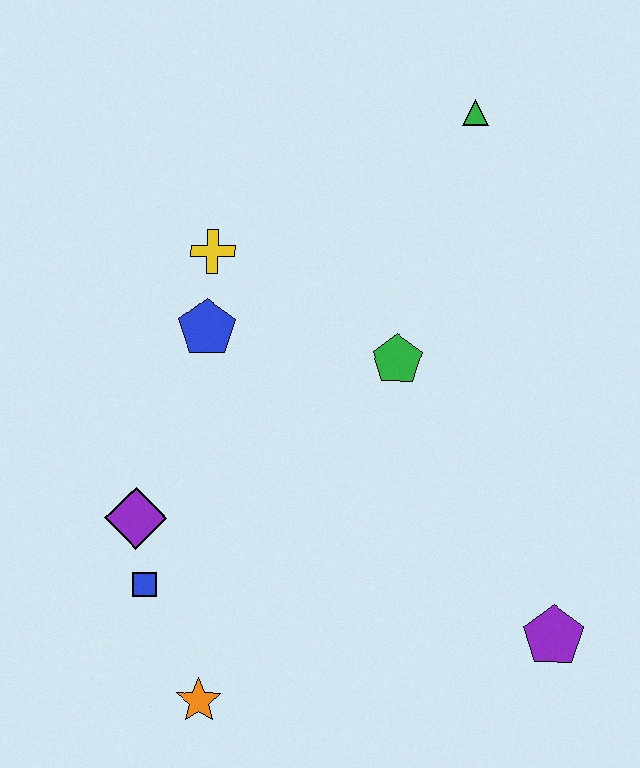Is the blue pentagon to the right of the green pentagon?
No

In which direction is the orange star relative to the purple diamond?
The orange star is below the purple diamond.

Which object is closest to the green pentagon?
The blue pentagon is closest to the green pentagon.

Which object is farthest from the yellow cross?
The purple pentagon is farthest from the yellow cross.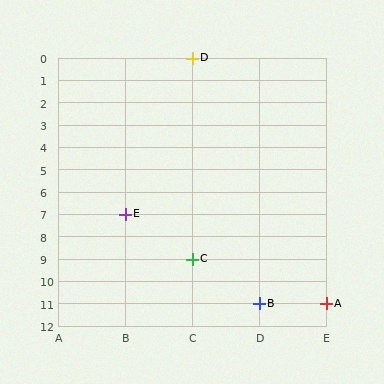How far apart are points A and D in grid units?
Points A and D are 2 columns and 11 rows apart (about 11.2 grid units diagonally).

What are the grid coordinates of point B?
Point B is at grid coordinates (D, 11).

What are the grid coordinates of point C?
Point C is at grid coordinates (C, 9).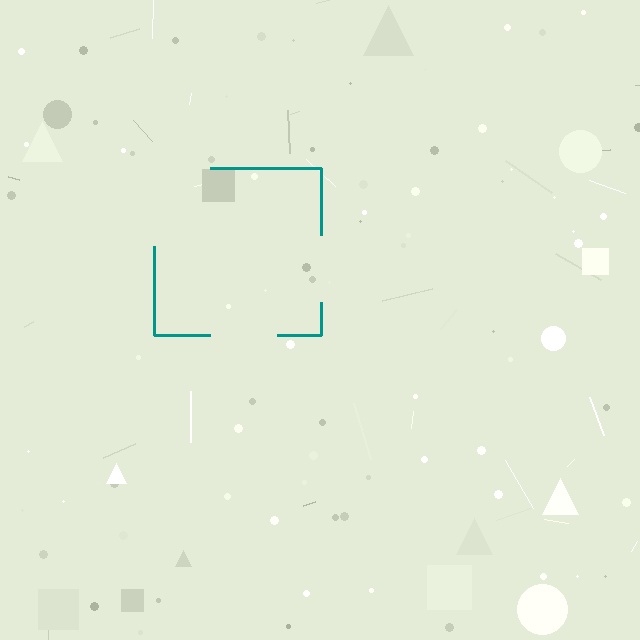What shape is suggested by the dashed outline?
The dashed outline suggests a square.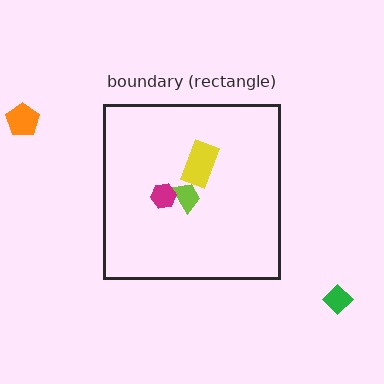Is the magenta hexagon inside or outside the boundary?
Inside.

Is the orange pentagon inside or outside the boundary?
Outside.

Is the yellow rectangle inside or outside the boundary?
Inside.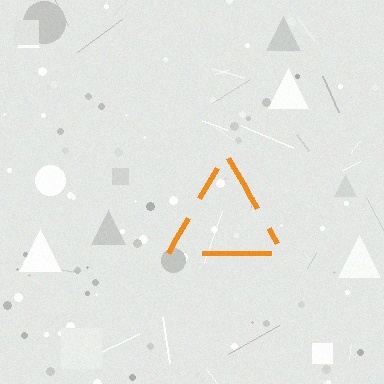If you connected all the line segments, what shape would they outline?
They would outline a triangle.